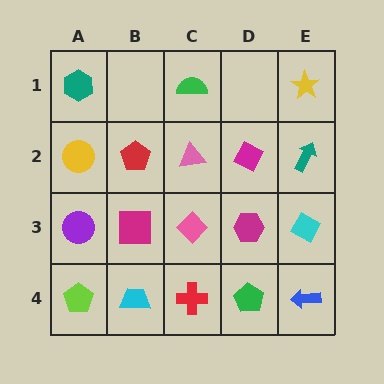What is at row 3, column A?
A purple circle.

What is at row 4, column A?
A lime pentagon.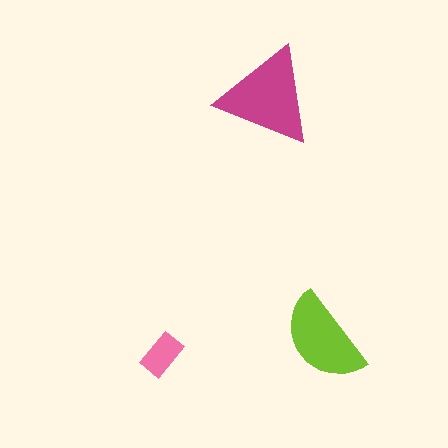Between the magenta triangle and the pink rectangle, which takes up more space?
The magenta triangle.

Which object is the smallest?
The pink rectangle.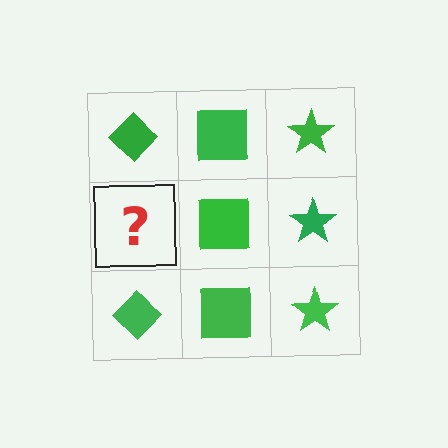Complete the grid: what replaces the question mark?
The question mark should be replaced with a green diamond.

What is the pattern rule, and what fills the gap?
The rule is that each column has a consistent shape. The gap should be filled with a green diamond.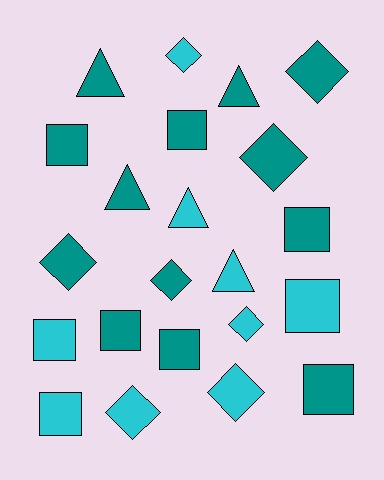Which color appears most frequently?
Teal, with 13 objects.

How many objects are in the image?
There are 22 objects.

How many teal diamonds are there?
There are 4 teal diamonds.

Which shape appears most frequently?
Square, with 9 objects.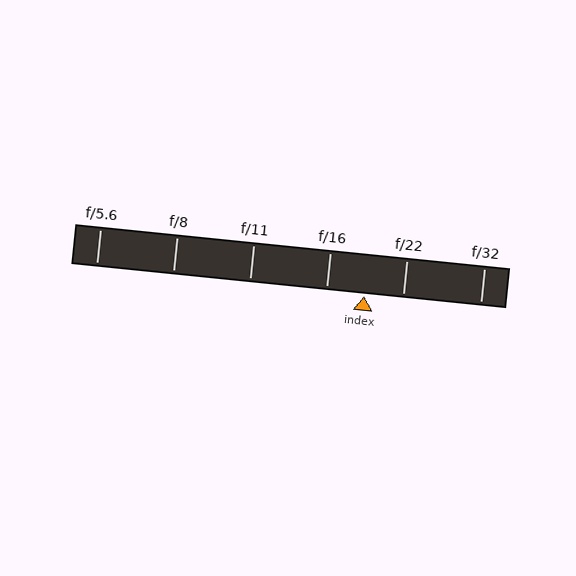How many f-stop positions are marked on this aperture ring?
There are 6 f-stop positions marked.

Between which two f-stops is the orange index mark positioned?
The index mark is between f/16 and f/22.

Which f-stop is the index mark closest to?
The index mark is closest to f/16.